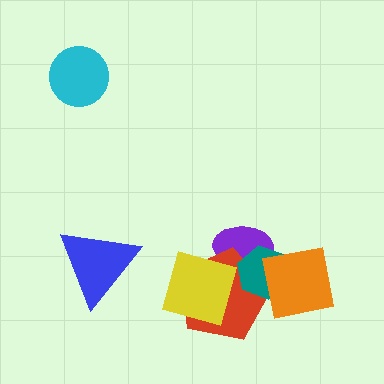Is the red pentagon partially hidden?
Yes, it is partially covered by another shape.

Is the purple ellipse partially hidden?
Yes, it is partially covered by another shape.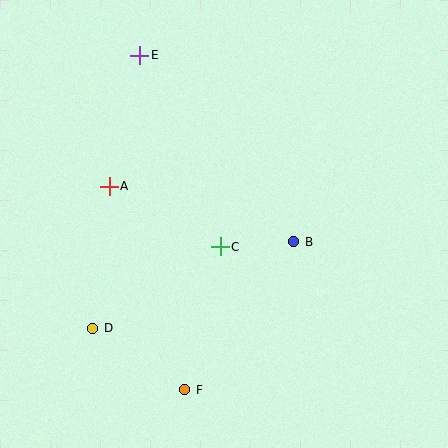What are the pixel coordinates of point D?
Point D is at (93, 328).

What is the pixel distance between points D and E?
The distance between D and E is 277 pixels.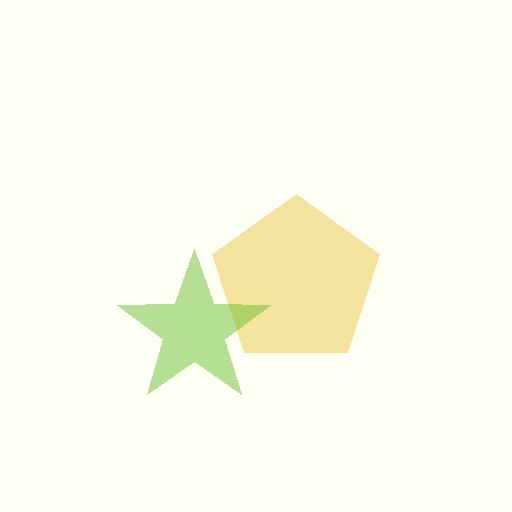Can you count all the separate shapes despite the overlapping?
Yes, there are 2 separate shapes.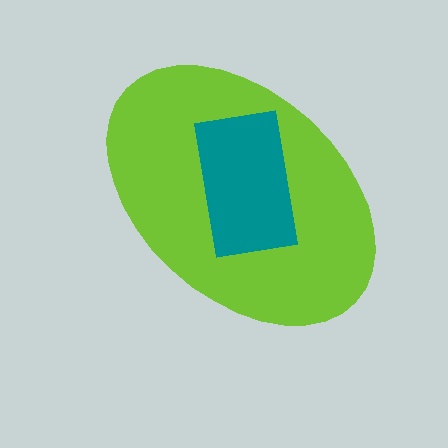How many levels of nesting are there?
2.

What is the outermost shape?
The lime ellipse.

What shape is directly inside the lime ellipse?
The teal rectangle.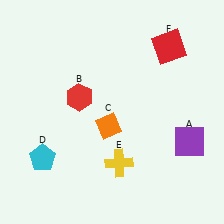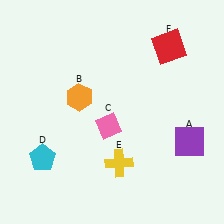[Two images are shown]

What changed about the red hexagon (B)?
In Image 1, B is red. In Image 2, it changed to orange.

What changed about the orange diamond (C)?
In Image 1, C is orange. In Image 2, it changed to pink.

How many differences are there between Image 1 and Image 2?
There are 2 differences between the two images.